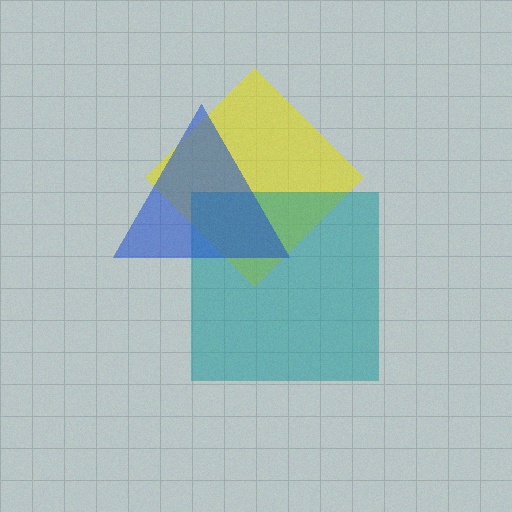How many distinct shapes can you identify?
There are 3 distinct shapes: a yellow diamond, a teal square, a blue triangle.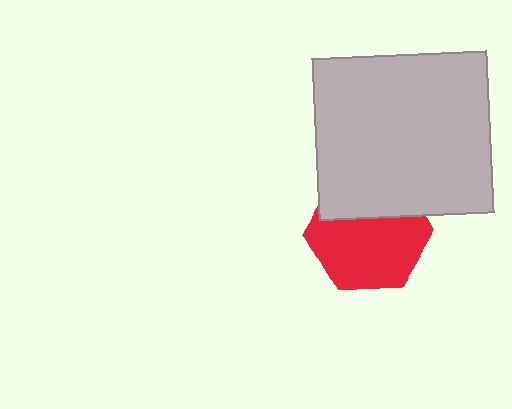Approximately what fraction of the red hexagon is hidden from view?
Roughly 35% of the red hexagon is hidden behind the light gray rectangle.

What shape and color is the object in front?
The object in front is a light gray rectangle.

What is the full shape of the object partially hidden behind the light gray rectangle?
The partially hidden object is a red hexagon.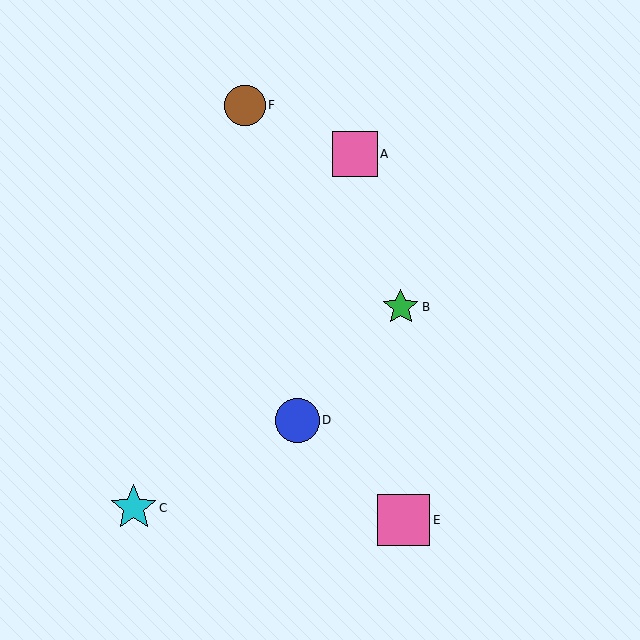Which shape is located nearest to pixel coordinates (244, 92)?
The brown circle (labeled F) at (245, 105) is nearest to that location.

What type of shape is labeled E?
Shape E is a pink square.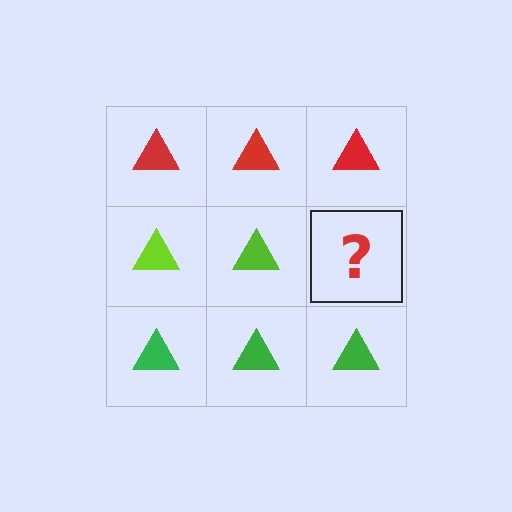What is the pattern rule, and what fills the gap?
The rule is that each row has a consistent color. The gap should be filled with a lime triangle.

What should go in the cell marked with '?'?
The missing cell should contain a lime triangle.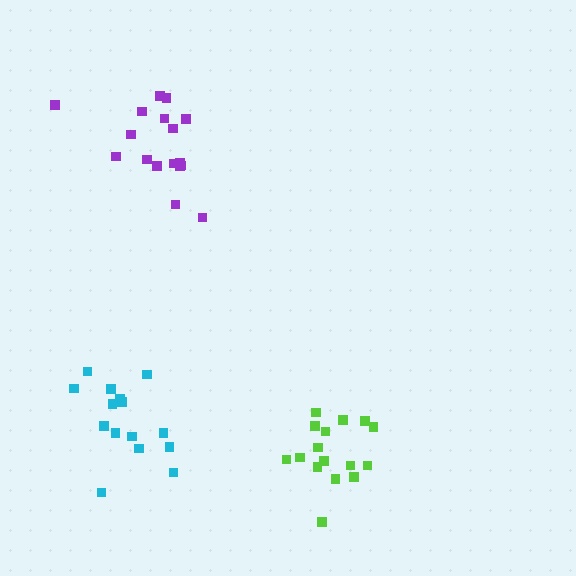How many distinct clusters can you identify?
There are 3 distinct clusters.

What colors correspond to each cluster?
The clusters are colored: lime, purple, cyan.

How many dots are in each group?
Group 1: 16 dots, Group 2: 17 dots, Group 3: 15 dots (48 total).